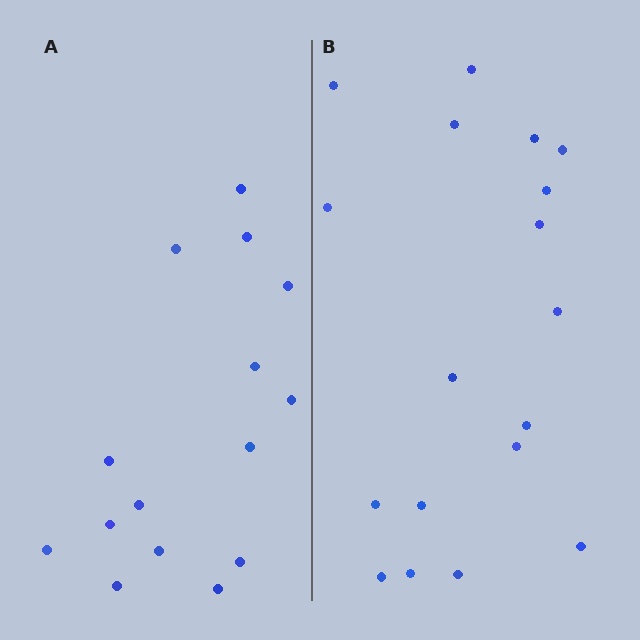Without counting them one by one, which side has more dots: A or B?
Region B (the right region) has more dots.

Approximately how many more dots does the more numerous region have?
Region B has just a few more — roughly 2 or 3 more dots than region A.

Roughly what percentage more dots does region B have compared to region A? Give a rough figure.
About 20% more.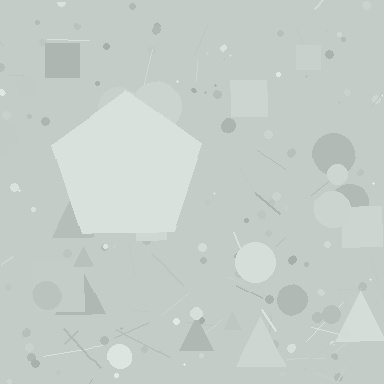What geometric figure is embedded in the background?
A pentagon is embedded in the background.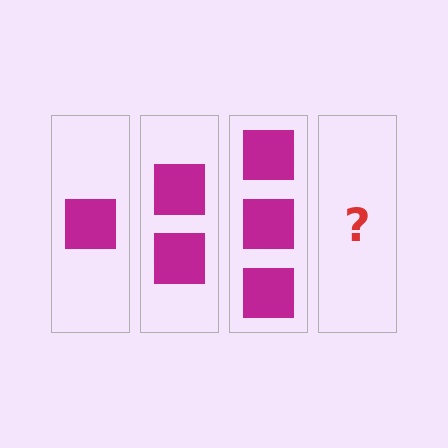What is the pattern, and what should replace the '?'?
The pattern is that each step adds one more square. The '?' should be 4 squares.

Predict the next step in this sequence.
The next step is 4 squares.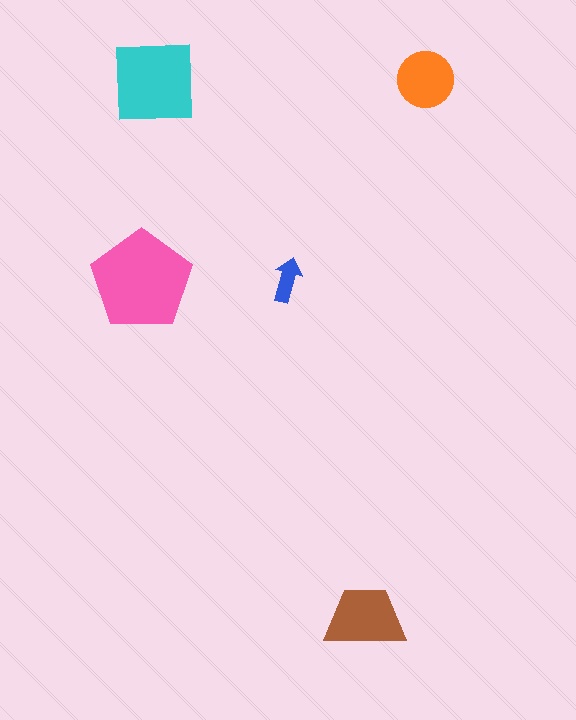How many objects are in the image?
There are 5 objects in the image.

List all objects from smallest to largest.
The blue arrow, the orange circle, the brown trapezoid, the cyan square, the pink pentagon.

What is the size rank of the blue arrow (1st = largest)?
5th.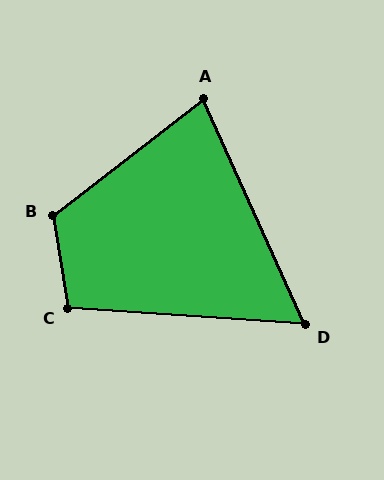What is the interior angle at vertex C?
Approximately 103 degrees (obtuse).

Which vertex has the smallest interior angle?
D, at approximately 62 degrees.